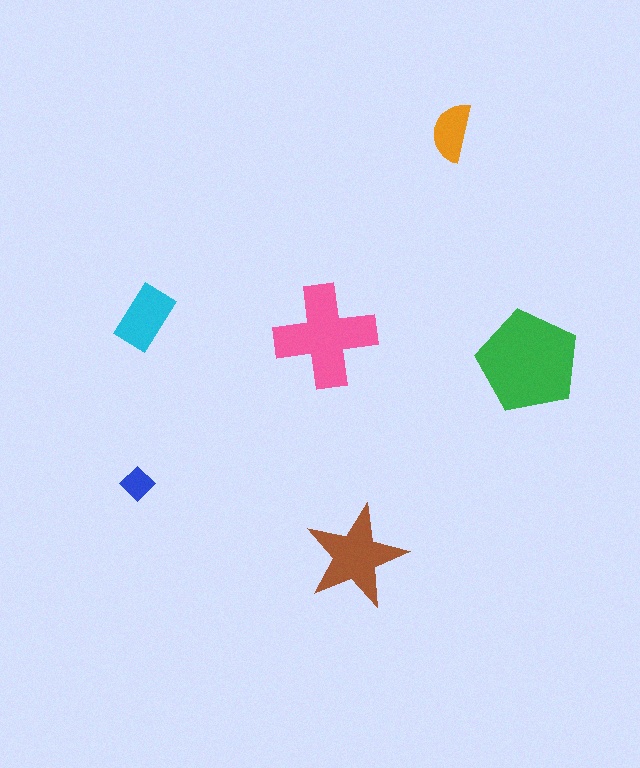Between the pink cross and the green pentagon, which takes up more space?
The green pentagon.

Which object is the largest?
The green pentagon.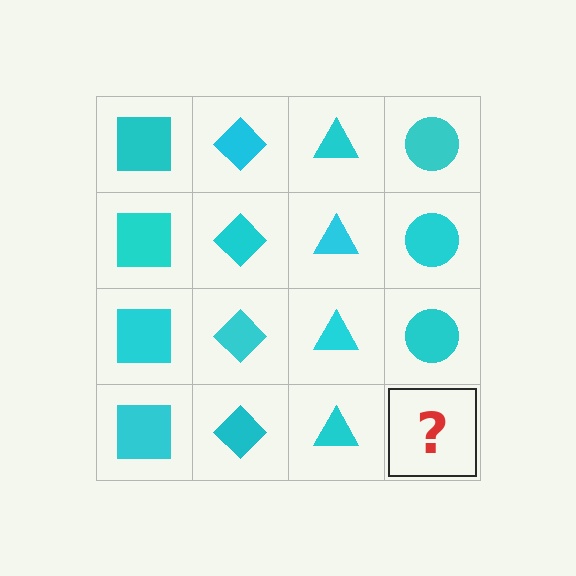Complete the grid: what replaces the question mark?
The question mark should be replaced with a cyan circle.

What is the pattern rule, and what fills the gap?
The rule is that each column has a consistent shape. The gap should be filled with a cyan circle.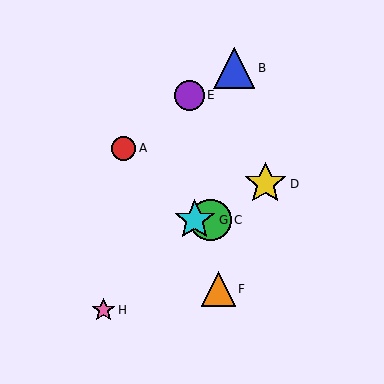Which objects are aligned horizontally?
Objects C, G are aligned horizontally.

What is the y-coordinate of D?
Object D is at y≈184.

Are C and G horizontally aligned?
Yes, both are at y≈220.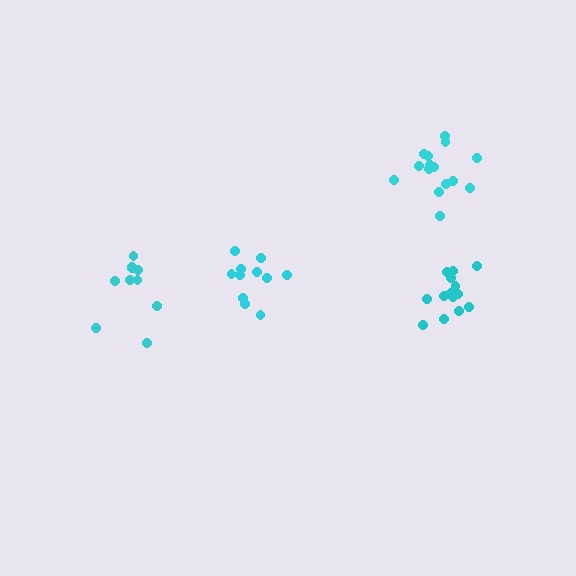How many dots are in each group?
Group 1: 15 dots, Group 2: 10 dots, Group 3: 14 dots, Group 4: 11 dots (50 total).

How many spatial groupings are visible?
There are 4 spatial groupings.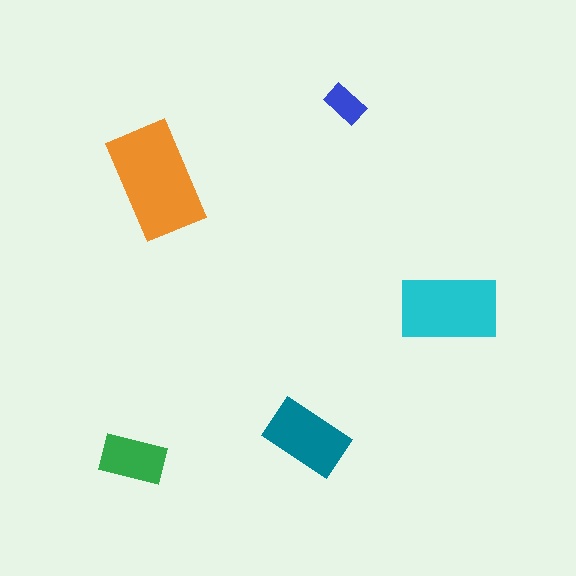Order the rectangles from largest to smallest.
the orange one, the cyan one, the teal one, the green one, the blue one.